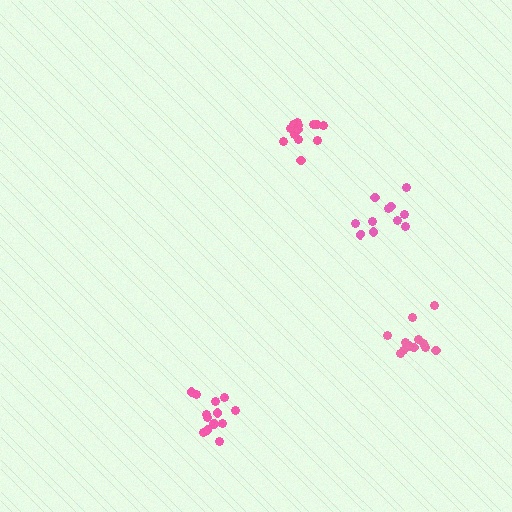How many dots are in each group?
Group 1: 11 dots, Group 2: 13 dots, Group 3: 13 dots, Group 4: 12 dots (49 total).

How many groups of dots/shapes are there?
There are 4 groups.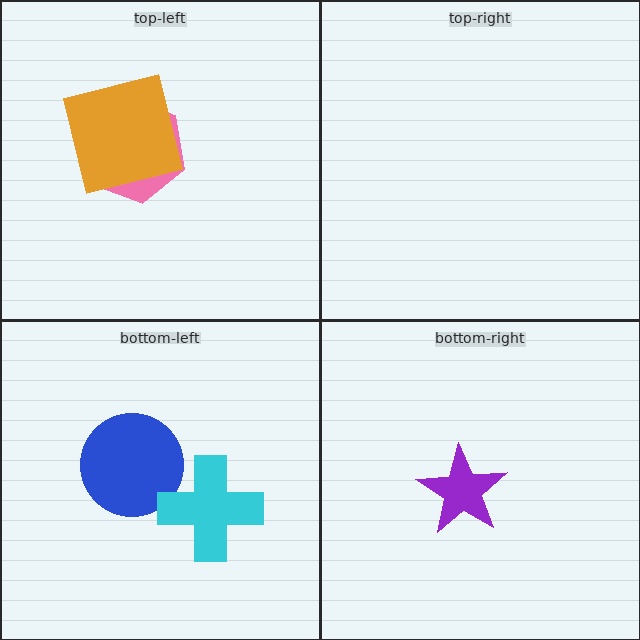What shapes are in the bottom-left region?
The blue circle, the cyan cross.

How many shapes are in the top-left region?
2.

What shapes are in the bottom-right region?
The purple star.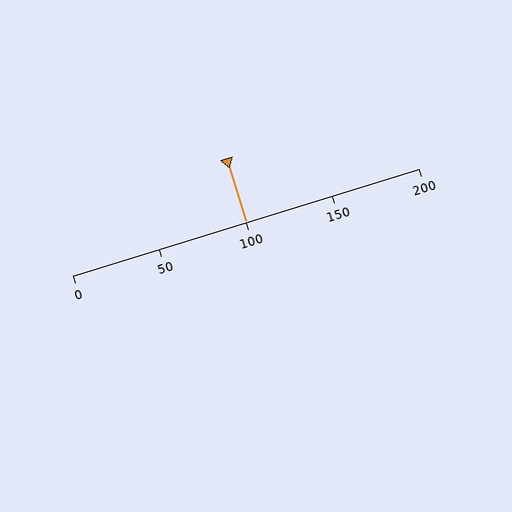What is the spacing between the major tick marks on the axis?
The major ticks are spaced 50 apart.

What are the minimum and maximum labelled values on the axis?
The axis runs from 0 to 200.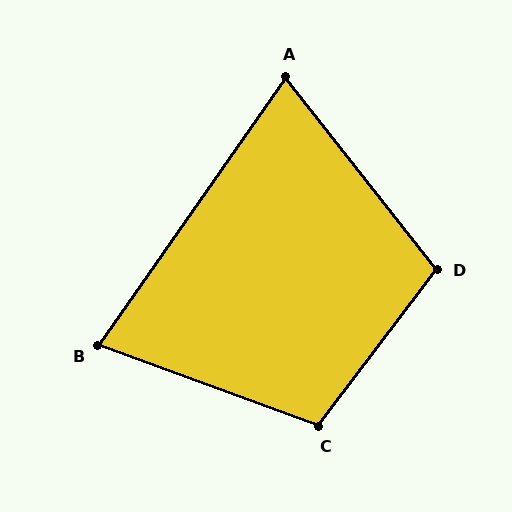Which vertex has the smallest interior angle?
A, at approximately 73 degrees.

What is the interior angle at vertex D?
Approximately 105 degrees (obtuse).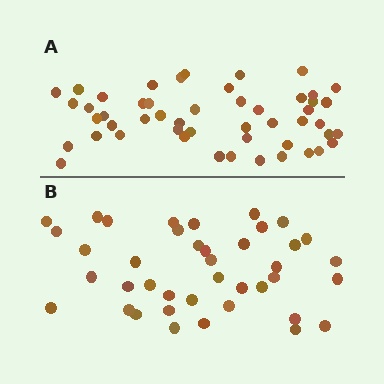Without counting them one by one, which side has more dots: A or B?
Region A (the top region) has more dots.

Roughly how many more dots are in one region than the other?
Region A has roughly 10 or so more dots than region B.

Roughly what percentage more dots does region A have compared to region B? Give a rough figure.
About 25% more.